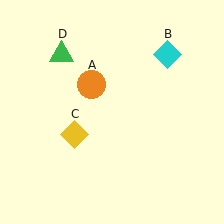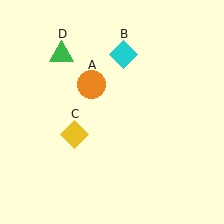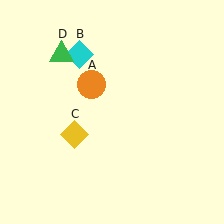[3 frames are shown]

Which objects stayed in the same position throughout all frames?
Orange circle (object A) and yellow diamond (object C) and green triangle (object D) remained stationary.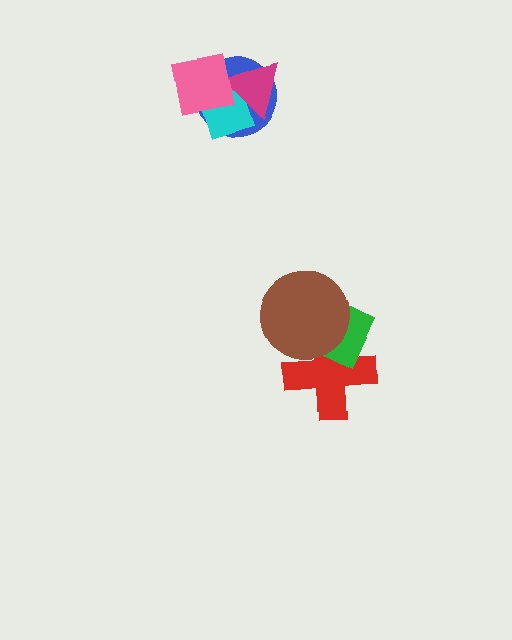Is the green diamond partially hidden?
Yes, it is partially covered by another shape.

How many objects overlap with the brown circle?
2 objects overlap with the brown circle.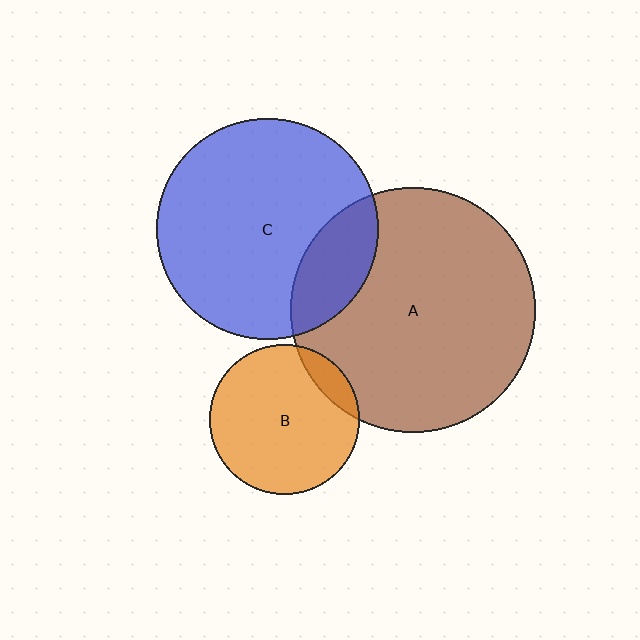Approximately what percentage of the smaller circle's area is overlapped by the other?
Approximately 10%.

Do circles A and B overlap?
Yes.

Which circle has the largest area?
Circle A (brown).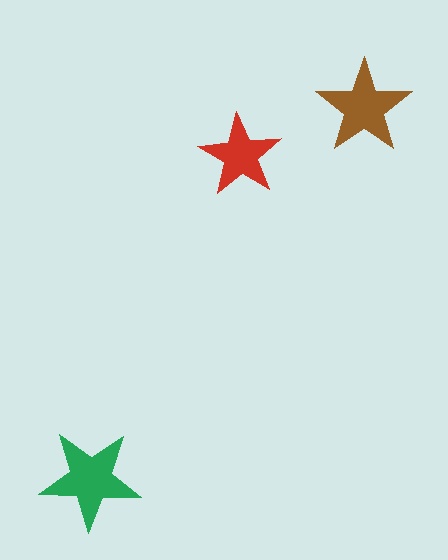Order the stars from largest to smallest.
the green one, the brown one, the red one.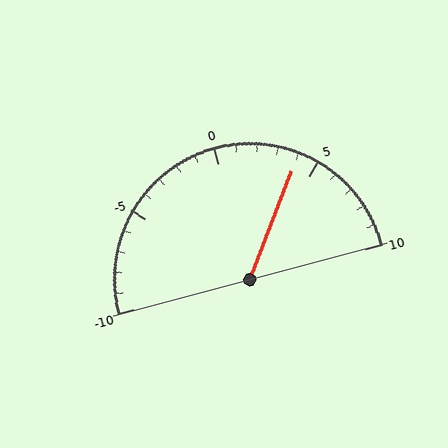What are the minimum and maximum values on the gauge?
The gauge ranges from -10 to 10.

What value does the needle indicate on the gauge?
The needle indicates approximately 4.